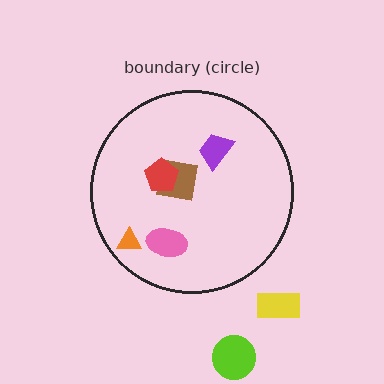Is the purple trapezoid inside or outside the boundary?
Inside.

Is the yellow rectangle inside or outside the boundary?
Outside.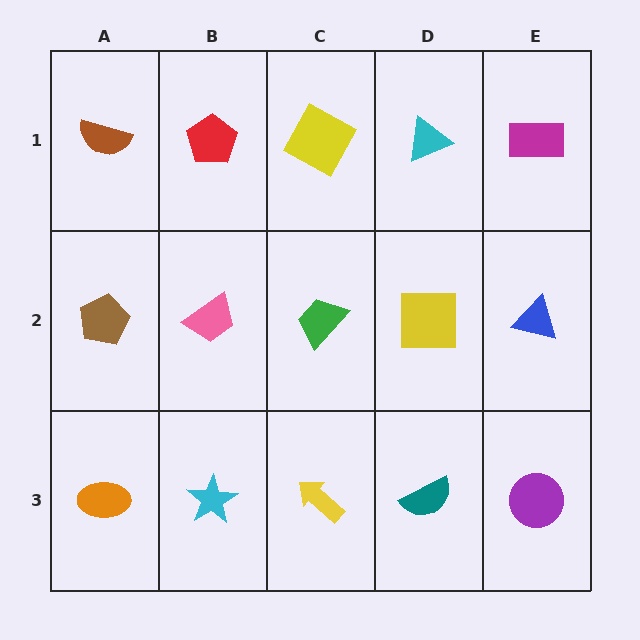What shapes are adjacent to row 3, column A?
A brown pentagon (row 2, column A), a cyan star (row 3, column B).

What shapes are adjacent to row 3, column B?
A pink trapezoid (row 2, column B), an orange ellipse (row 3, column A), a yellow arrow (row 3, column C).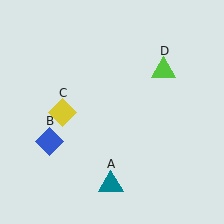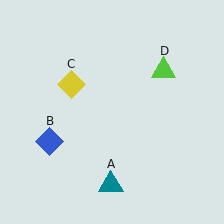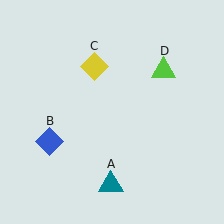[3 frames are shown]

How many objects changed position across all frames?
1 object changed position: yellow diamond (object C).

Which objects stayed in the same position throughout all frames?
Teal triangle (object A) and blue diamond (object B) and lime triangle (object D) remained stationary.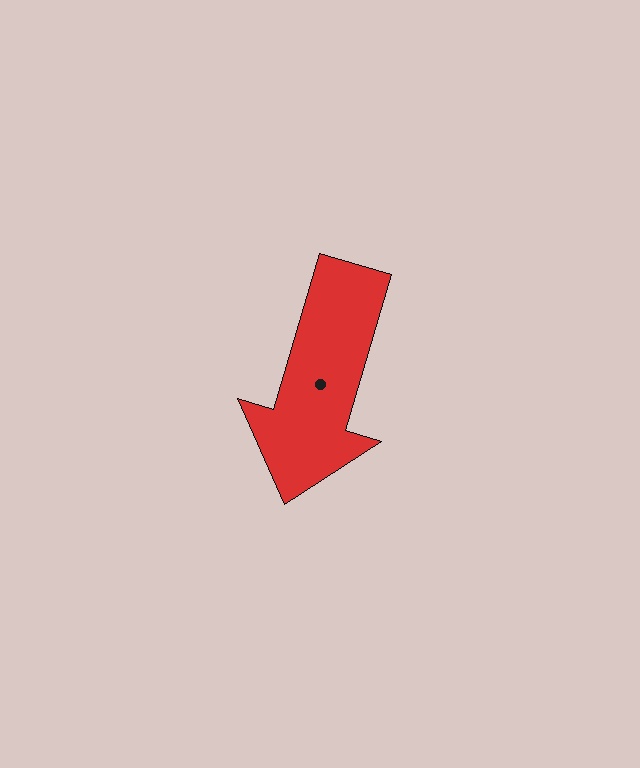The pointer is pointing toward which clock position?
Roughly 7 o'clock.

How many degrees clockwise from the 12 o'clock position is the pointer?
Approximately 196 degrees.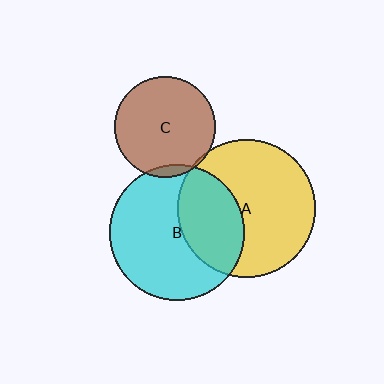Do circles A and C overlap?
Yes.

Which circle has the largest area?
Circle A (yellow).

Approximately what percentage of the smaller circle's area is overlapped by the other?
Approximately 5%.